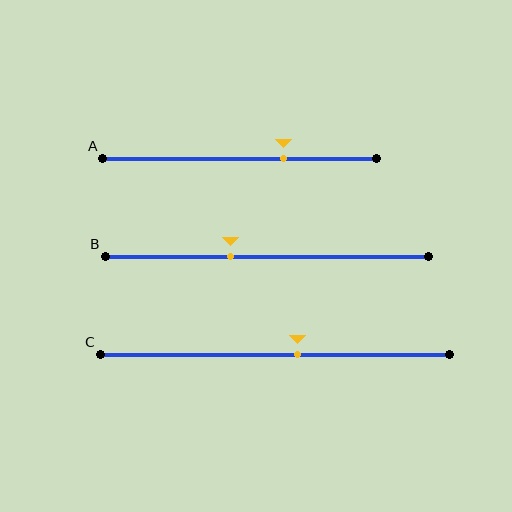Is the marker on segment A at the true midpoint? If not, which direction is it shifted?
No, the marker on segment A is shifted to the right by about 16% of the segment length.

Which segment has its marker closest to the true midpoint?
Segment C has its marker closest to the true midpoint.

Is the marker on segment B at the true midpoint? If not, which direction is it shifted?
No, the marker on segment B is shifted to the left by about 11% of the segment length.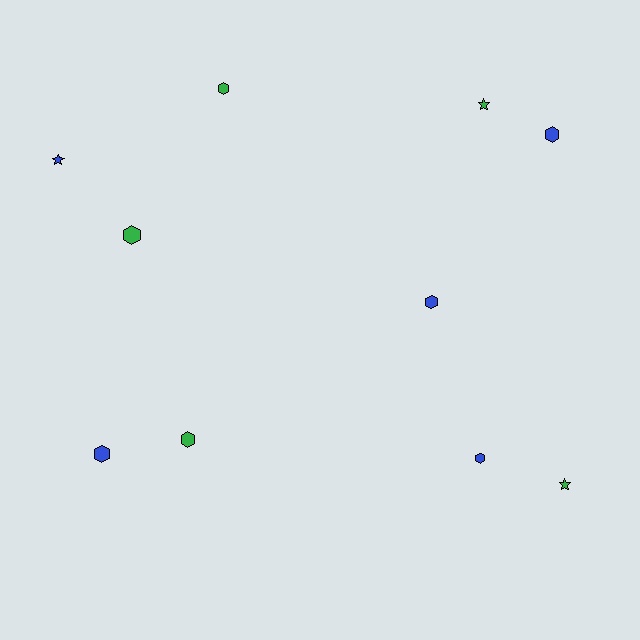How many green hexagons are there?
There are 3 green hexagons.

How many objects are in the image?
There are 10 objects.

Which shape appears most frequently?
Hexagon, with 7 objects.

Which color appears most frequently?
Blue, with 5 objects.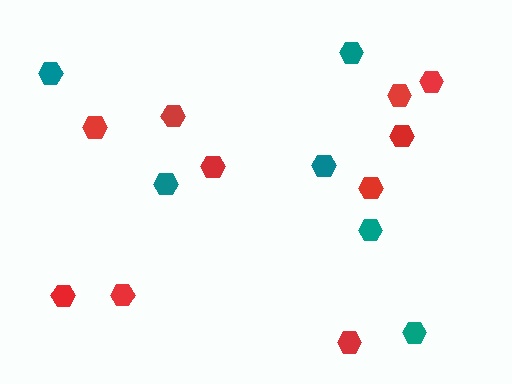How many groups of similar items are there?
There are 2 groups: one group of red hexagons (10) and one group of teal hexagons (6).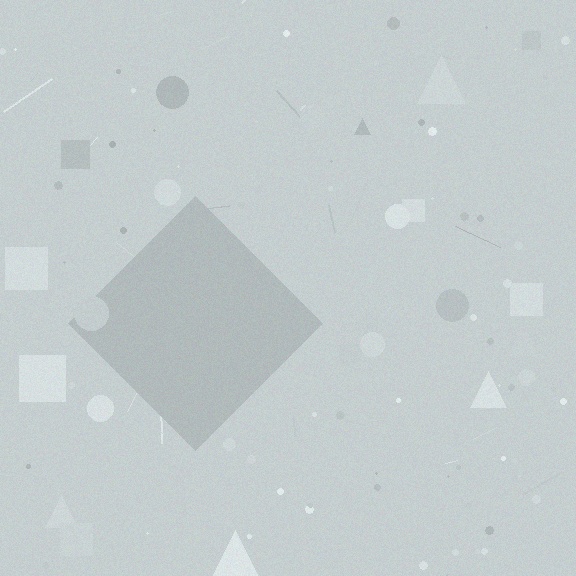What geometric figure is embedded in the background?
A diamond is embedded in the background.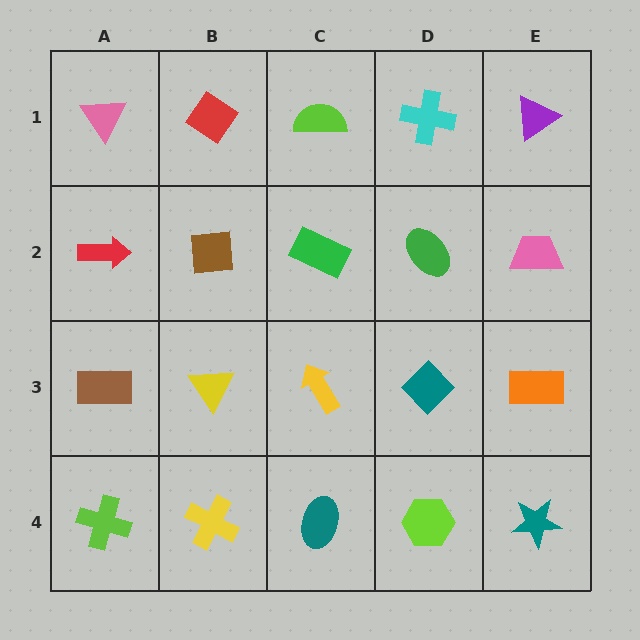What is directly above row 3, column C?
A green rectangle.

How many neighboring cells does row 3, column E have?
3.